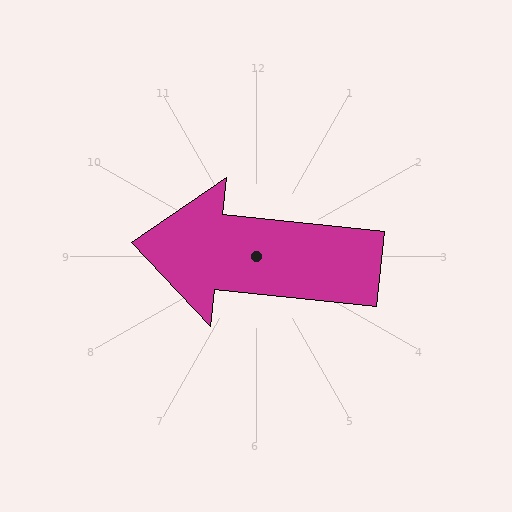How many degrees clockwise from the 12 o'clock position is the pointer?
Approximately 276 degrees.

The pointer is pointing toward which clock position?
Roughly 9 o'clock.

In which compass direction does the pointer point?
West.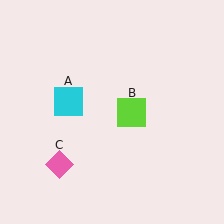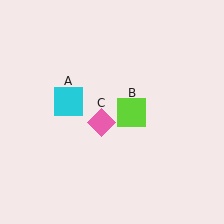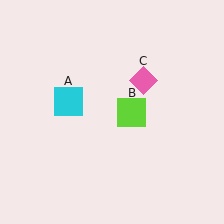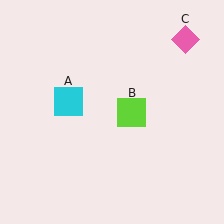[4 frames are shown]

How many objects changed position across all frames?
1 object changed position: pink diamond (object C).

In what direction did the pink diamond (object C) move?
The pink diamond (object C) moved up and to the right.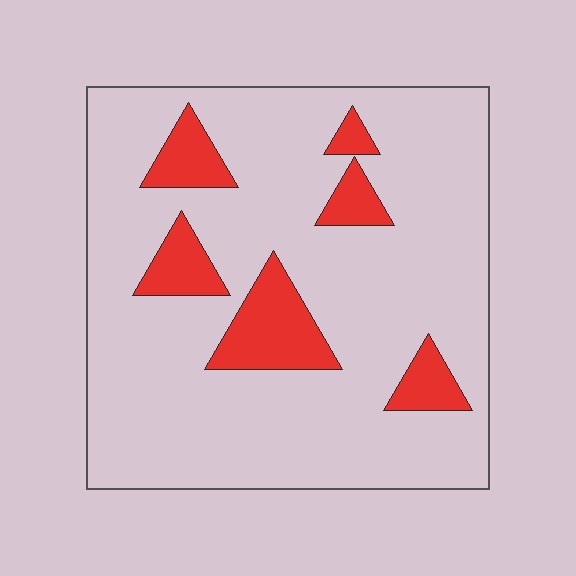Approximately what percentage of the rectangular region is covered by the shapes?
Approximately 15%.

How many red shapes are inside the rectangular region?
6.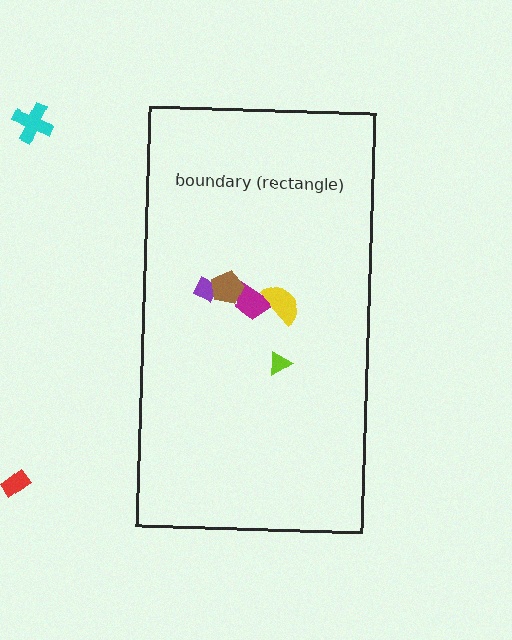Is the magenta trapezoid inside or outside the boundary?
Inside.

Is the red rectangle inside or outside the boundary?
Outside.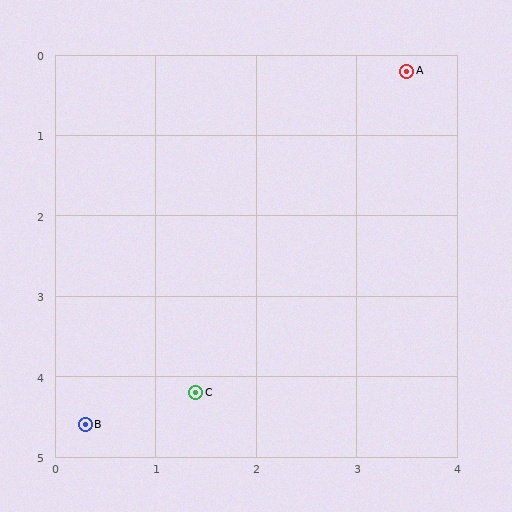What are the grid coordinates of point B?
Point B is at approximately (0.3, 4.6).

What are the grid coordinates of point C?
Point C is at approximately (1.4, 4.2).